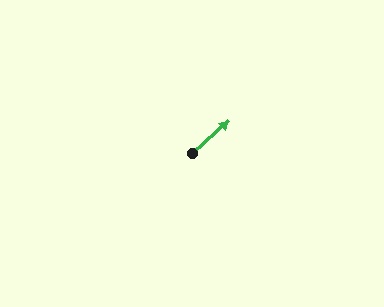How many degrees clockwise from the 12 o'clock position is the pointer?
Approximately 49 degrees.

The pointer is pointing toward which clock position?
Roughly 2 o'clock.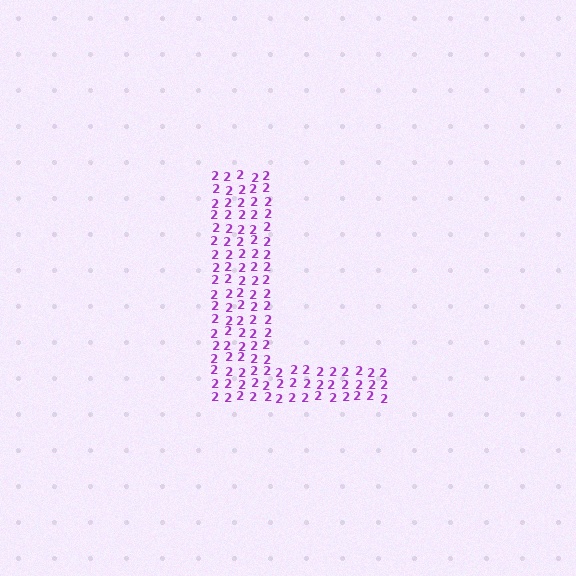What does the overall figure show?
The overall figure shows the letter L.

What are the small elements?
The small elements are digit 2's.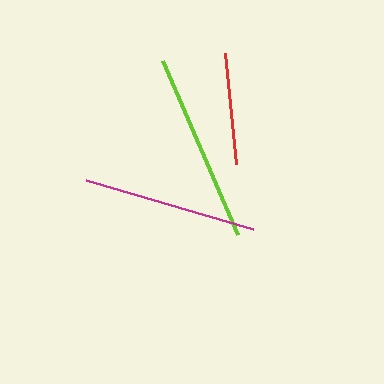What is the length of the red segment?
The red segment is approximately 111 pixels long.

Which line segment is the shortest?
The red line is the shortest at approximately 111 pixels.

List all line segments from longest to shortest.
From longest to shortest: lime, magenta, red.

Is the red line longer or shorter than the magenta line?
The magenta line is longer than the red line.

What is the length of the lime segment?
The lime segment is approximately 189 pixels long.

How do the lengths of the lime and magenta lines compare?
The lime and magenta lines are approximately the same length.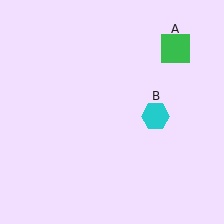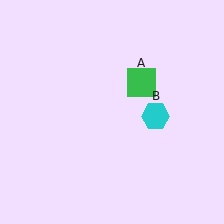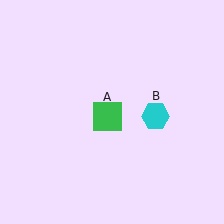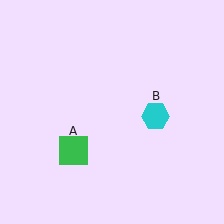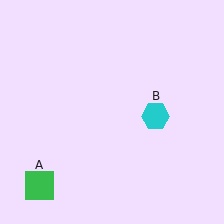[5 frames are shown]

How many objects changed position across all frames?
1 object changed position: green square (object A).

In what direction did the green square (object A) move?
The green square (object A) moved down and to the left.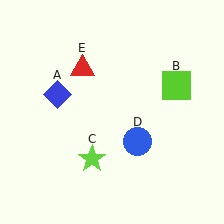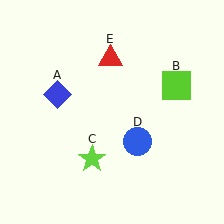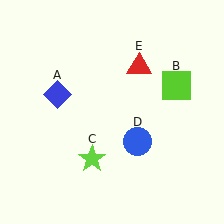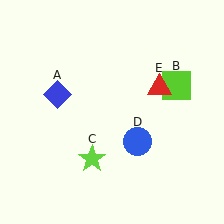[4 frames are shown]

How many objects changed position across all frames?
1 object changed position: red triangle (object E).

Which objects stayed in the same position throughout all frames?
Blue diamond (object A) and lime square (object B) and lime star (object C) and blue circle (object D) remained stationary.